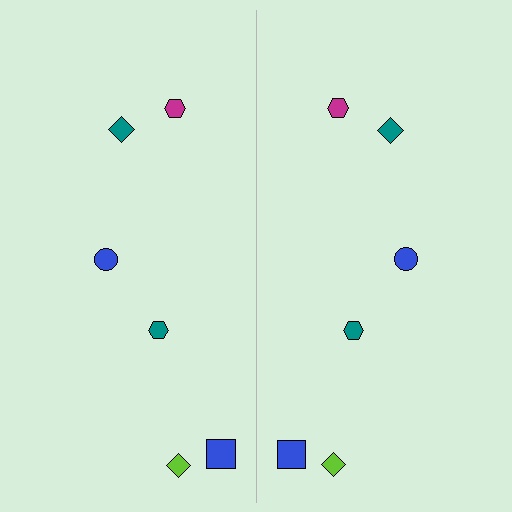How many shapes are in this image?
There are 12 shapes in this image.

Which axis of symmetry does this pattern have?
The pattern has a vertical axis of symmetry running through the center of the image.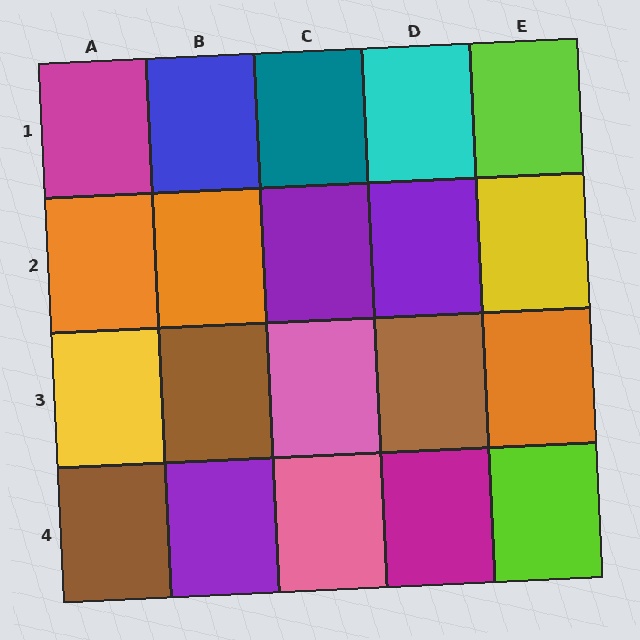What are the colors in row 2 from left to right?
Orange, orange, purple, purple, yellow.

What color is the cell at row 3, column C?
Pink.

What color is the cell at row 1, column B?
Blue.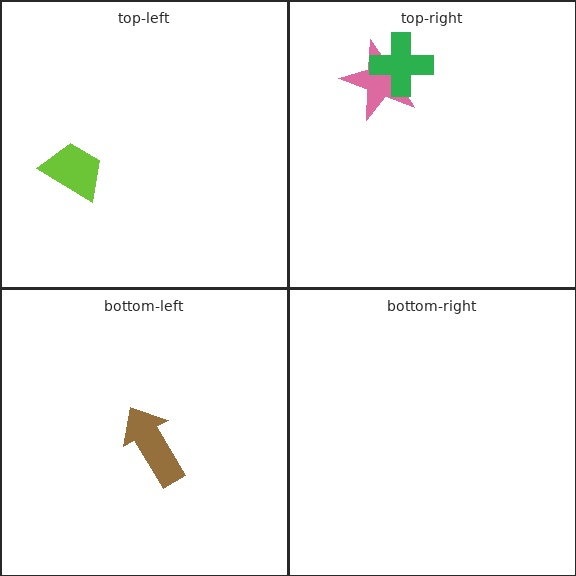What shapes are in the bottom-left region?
The brown arrow.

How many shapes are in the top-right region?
2.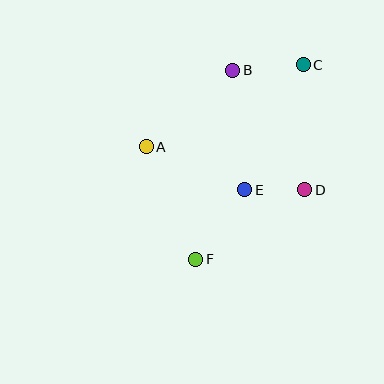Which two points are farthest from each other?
Points C and F are farthest from each other.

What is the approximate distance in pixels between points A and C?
The distance between A and C is approximately 177 pixels.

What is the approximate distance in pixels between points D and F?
The distance between D and F is approximately 129 pixels.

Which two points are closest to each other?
Points D and E are closest to each other.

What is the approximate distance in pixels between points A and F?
The distance between A and F is approximately 123 pixels.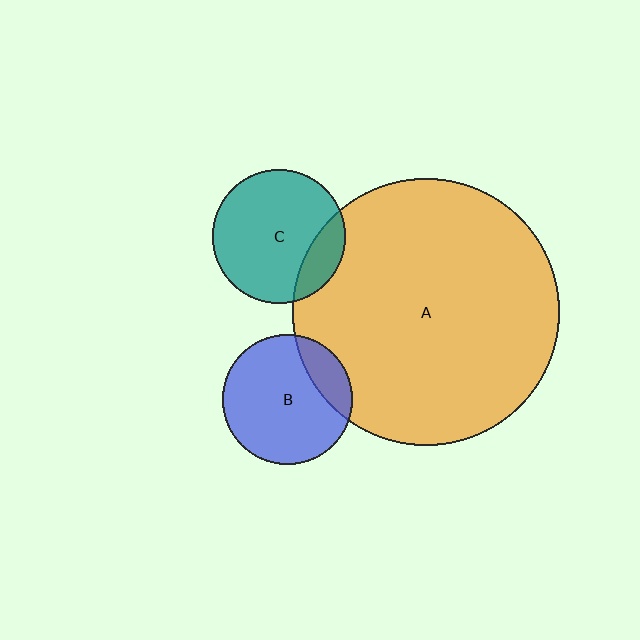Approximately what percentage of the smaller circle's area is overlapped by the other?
Approximately 20%.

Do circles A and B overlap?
Yes.